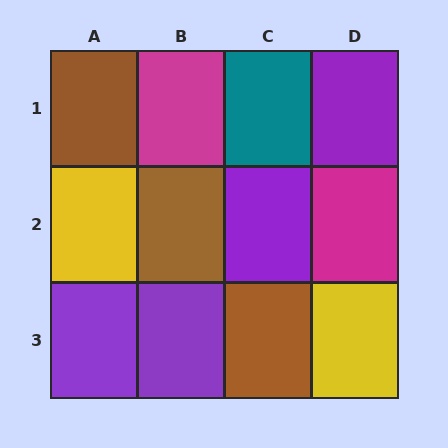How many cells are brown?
3 cells are brown.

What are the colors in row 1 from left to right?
Brown, magenta, teal, purple.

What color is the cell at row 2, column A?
Yellow.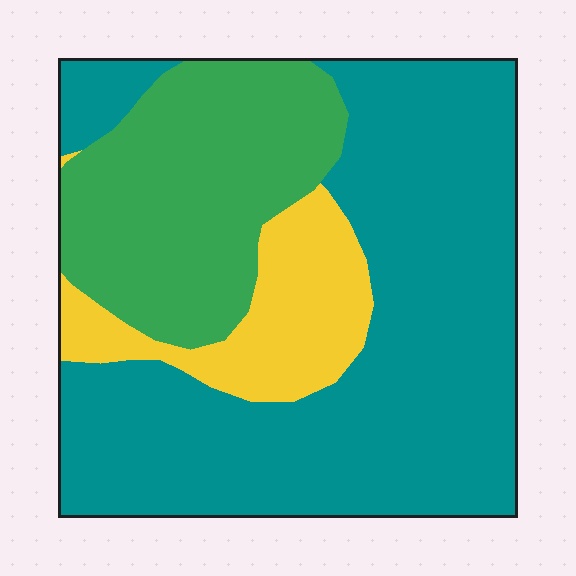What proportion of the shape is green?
Green takes up about one quarter (1/4) of the shape.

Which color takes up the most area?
Teal, at roughly 60%.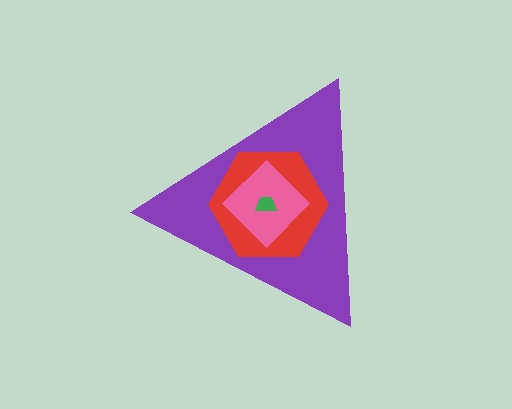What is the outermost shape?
The purple triangle.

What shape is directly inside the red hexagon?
The pink diamond.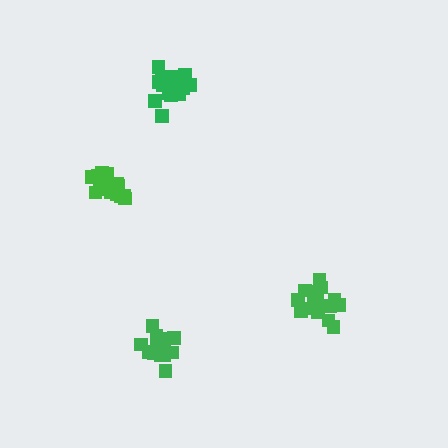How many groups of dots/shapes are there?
There are 4 groups.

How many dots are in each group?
Group 1: 18 dots, Group 2: 18 dots, Group 3: 18 dots, Group 4: 19 dots (73 total).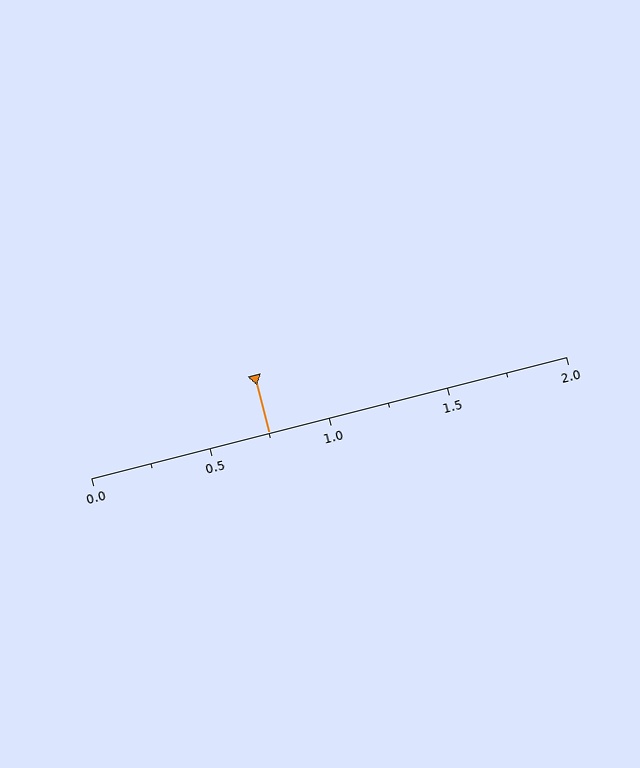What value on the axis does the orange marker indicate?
The marker indicates approximately 0.75.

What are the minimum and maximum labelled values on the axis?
The axis runs from 0.0 to 2.0.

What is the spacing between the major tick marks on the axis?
The major ticks are spaced 0.5 apart.